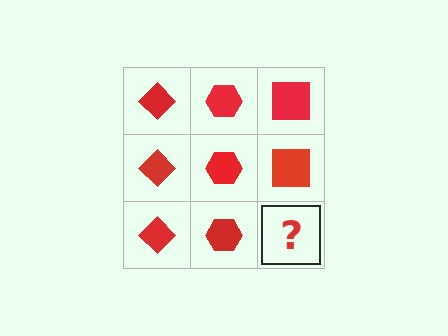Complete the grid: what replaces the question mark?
The question mark should be replaced with a red square.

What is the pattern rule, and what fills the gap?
The rule is that each column has a consistent shape. The gap should be filled with a red square.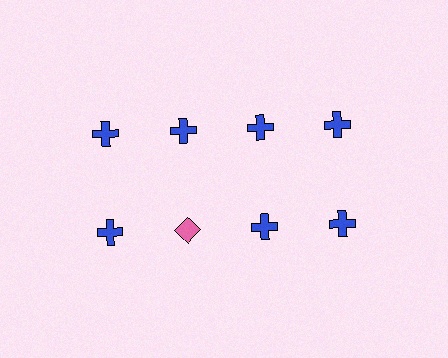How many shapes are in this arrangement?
There are 8 shapes arranged in a grid pattern.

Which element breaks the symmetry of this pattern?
The pink diamond in the second row, second from left column breaks the symmetry. All other shapes are blue crosses.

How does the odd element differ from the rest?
It differs in both color (pink instead of blue) and shape (diamond instead of cross).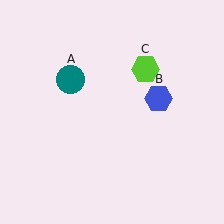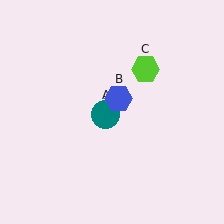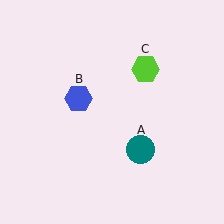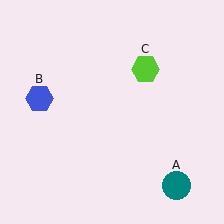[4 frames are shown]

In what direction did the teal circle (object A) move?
The teal circle (object A) moved down and to the right.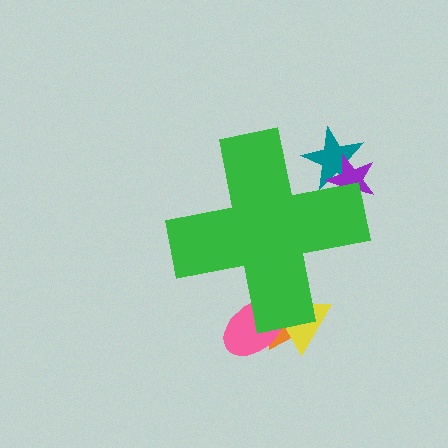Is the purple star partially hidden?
Yes, the purple star is partially hidden behind the green cross.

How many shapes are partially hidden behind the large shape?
5 shapes are partially hidden.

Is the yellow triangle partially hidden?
Yes, the yellow triangle is partially hidden behind the green cross.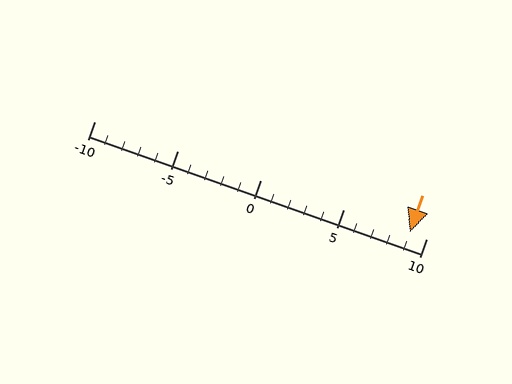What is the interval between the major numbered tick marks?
The major tick marks are spaced 5 units apart.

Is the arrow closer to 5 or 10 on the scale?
The arrow is closer to 10.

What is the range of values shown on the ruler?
The ruler shows values from -10 to 10.